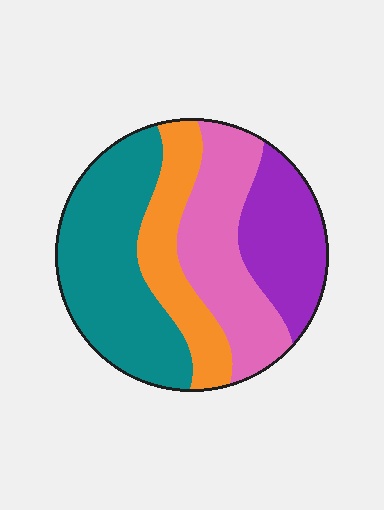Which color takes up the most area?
Teal, at roughly 35%.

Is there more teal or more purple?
Teal.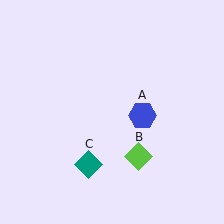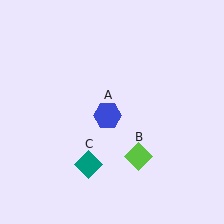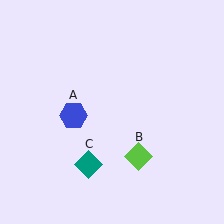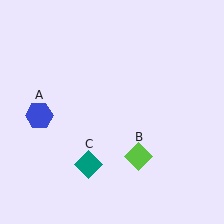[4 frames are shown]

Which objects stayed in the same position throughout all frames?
Lime diamond (object B) and teal diamond (object C) remained stationary.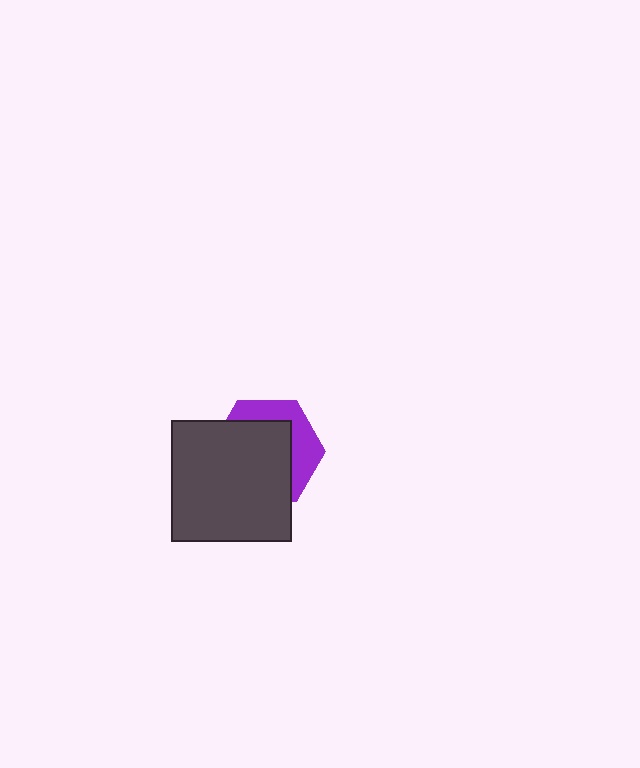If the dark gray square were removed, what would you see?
You would see the complete purple hexagon.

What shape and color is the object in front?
The object in front is a dark gray square.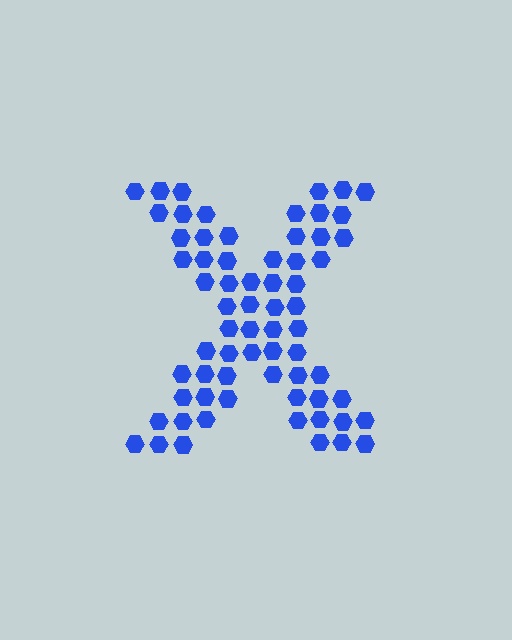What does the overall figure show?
The overall figure shows the letter X.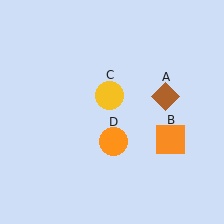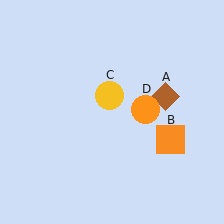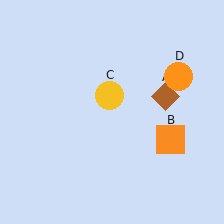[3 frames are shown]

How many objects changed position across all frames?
1 object changed position: orange circle (object D).